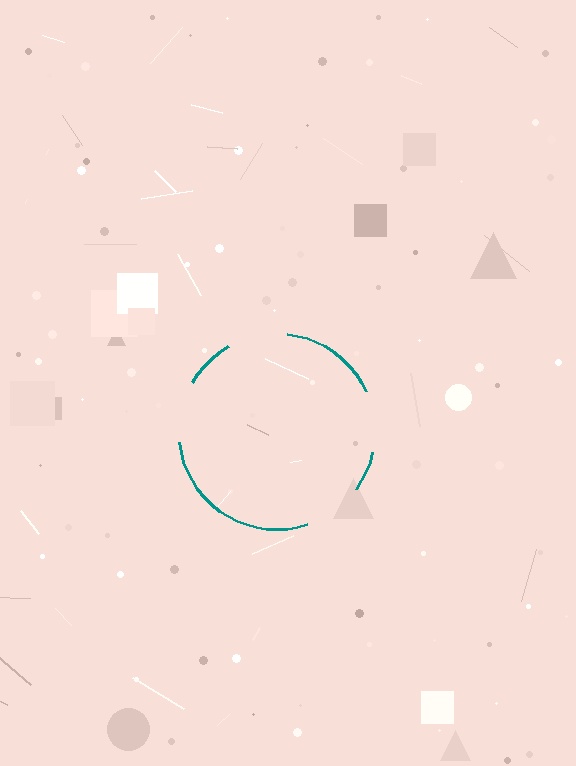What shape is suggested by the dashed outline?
The dashed outline suggests a circle.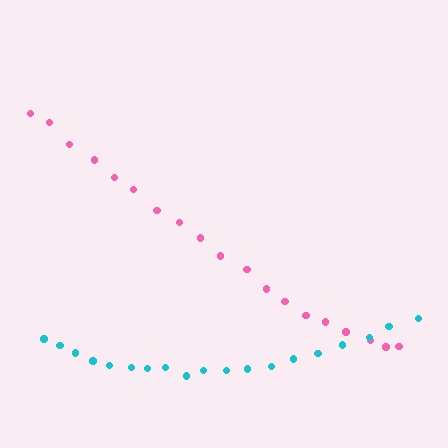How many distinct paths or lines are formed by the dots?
There are 2 distinct paths.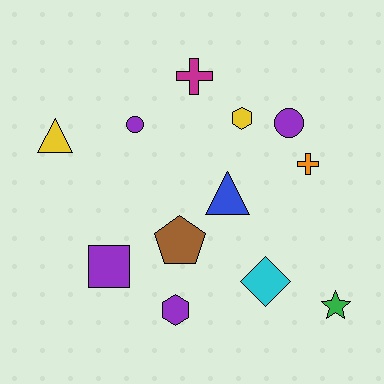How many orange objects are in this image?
There is 1 orange object.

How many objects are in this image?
There are 12 objects.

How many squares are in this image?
There is 1 square.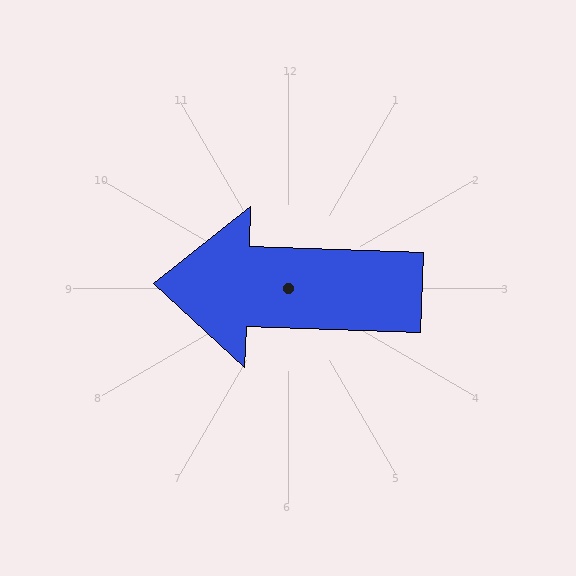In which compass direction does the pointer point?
West.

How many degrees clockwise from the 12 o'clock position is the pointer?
Approximately 272 degrees.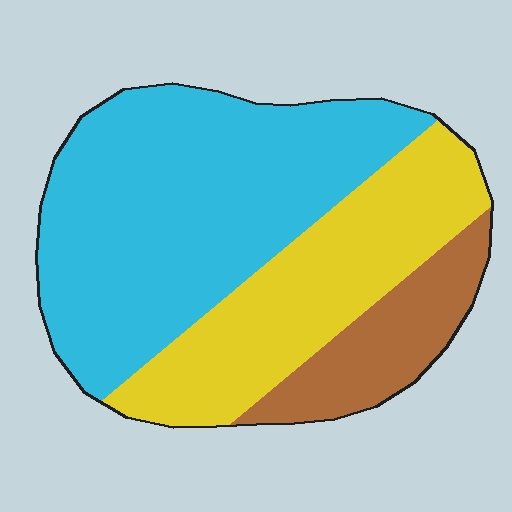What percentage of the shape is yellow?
Yellow takes up about one third (1/3) of the shape.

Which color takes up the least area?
Brown, at roughly 15%.